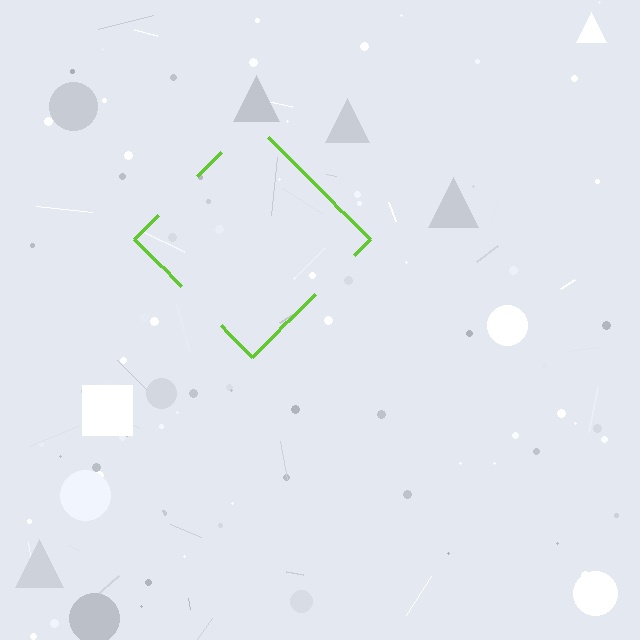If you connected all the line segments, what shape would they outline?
They would outline a diamond.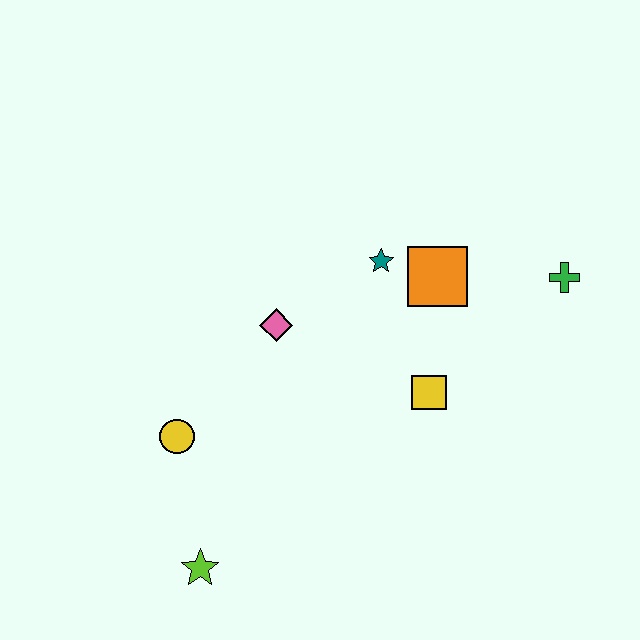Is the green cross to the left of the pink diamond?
No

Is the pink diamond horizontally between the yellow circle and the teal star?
Yes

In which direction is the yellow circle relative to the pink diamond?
The yellow circle is below the pink diamond.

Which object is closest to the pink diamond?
The teal star is closest to the pink diamond.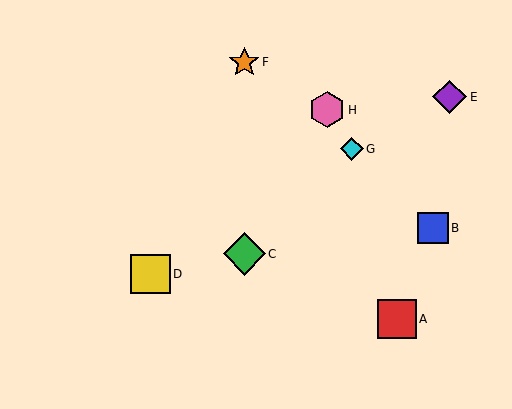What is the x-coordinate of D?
Object D is at x≈150.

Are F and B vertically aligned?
No, F is at x≈244 and B is at x≈433.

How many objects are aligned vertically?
2 objects (C, F) are aligned vertically.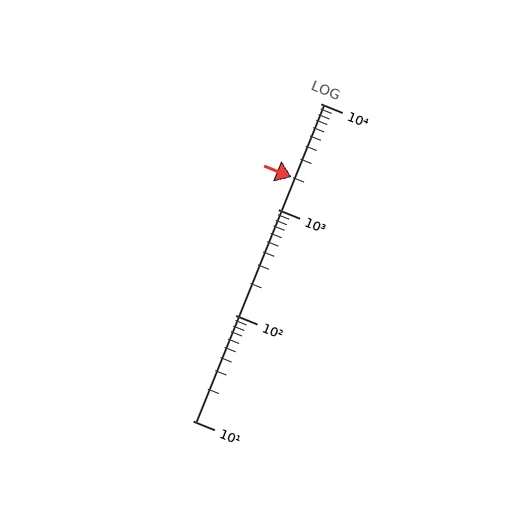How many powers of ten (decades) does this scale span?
The scale spans 3 decades, from 10 to 10000.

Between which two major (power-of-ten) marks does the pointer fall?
The pointer is between 1000 and 10000.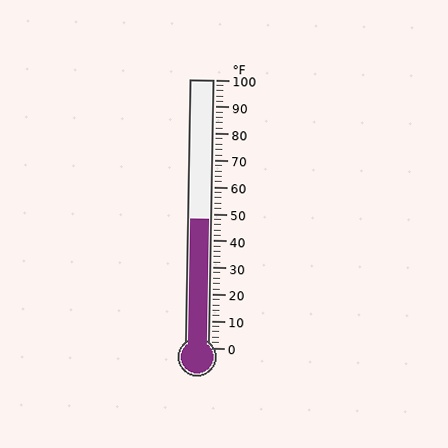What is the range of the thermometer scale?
The thermometer scale ranges from 0°F to 100°F.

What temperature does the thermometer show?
The thermometer shows approximately 48°F.